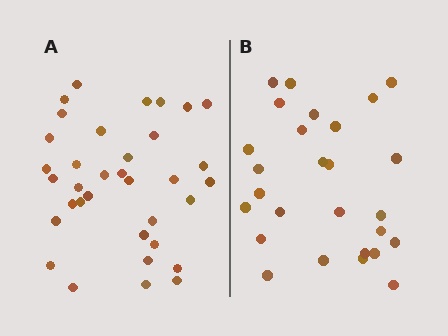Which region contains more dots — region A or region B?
Region A (the left region) has more dots.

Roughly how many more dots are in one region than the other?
Region A has roughly 8 or so more dots than region B.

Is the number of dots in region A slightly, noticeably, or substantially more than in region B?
Region A has noticeably more, but not dramatically so. The ratio is roughly 1.3 to 1.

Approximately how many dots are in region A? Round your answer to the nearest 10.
About 40 dots. (The exact count is 35, which rounds to 40.)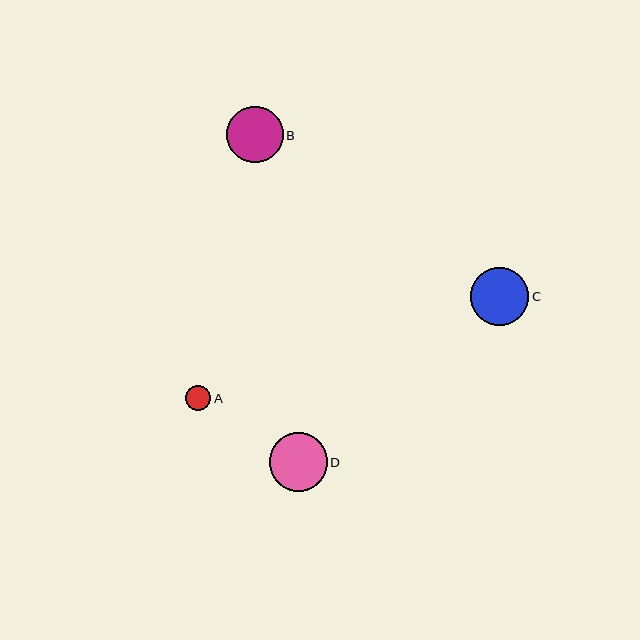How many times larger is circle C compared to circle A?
Circle C is approximately 2.3 times the size of circle A.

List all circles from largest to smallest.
From largest to smallest: D, C, B, A.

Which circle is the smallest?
Circle A is the smallest with a size of approximately 25 pixels.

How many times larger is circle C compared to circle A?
Circle C is approximately 2.3 times the size of circle A.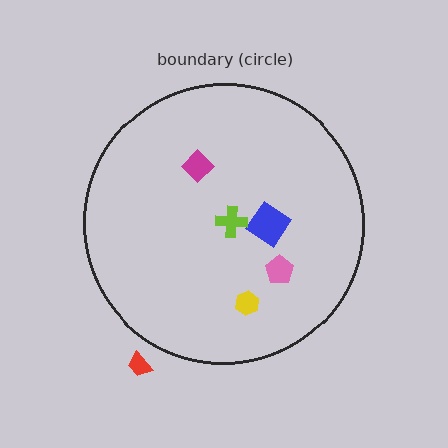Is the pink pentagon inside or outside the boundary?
Inside.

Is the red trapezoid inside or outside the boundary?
Outside.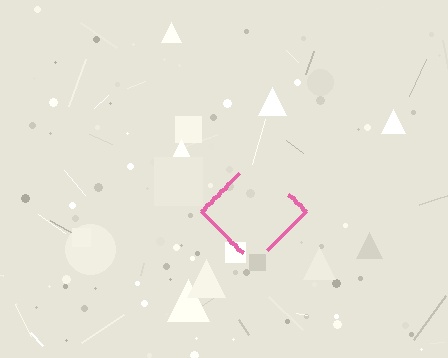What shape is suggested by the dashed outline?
The dashed outline suggests a diamond.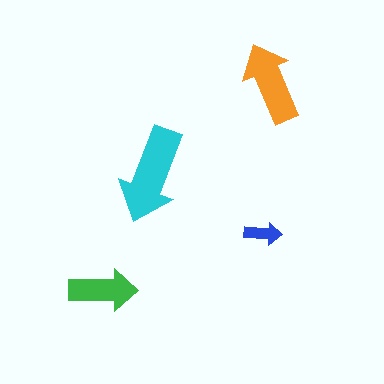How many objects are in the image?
There are 4 objects in the image.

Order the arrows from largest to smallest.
the cyan one, the orange one, the green one, the blue one.